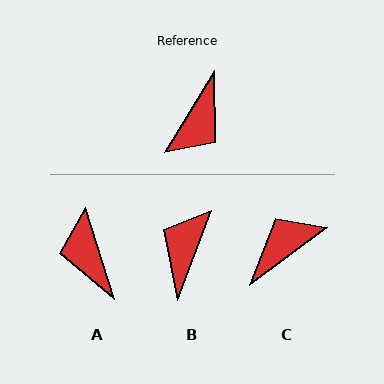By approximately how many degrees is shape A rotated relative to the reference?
Approximately 131 degrees clockwise.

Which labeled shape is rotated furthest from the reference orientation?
B, about 169 degrees away.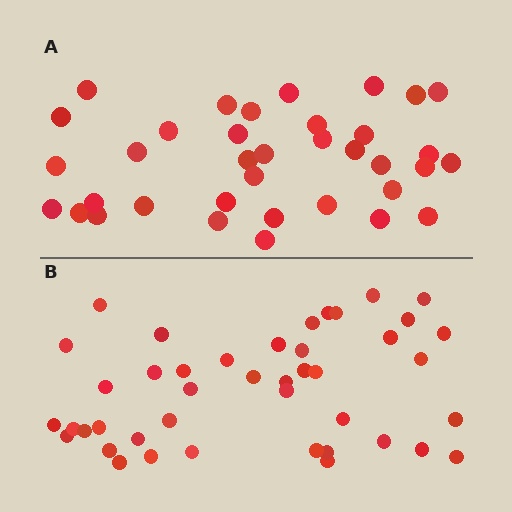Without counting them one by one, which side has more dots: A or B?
Region B (the bottom region) has more dots.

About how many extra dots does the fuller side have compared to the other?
Region B has roughly 8 or so more dots than region A.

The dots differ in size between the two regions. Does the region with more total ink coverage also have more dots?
No. Region A has more total ink coverage because its dots are larger, but region B actually contains more individual dots. Total area can be misleading — the number of items is what matters here.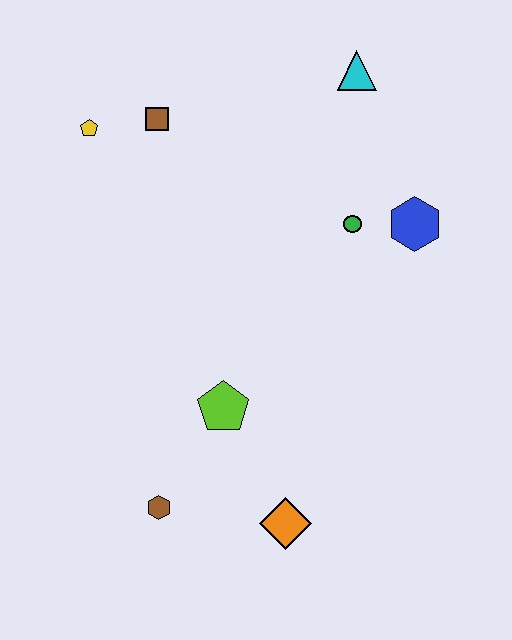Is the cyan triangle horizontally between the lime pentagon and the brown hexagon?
No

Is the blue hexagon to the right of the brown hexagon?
Yes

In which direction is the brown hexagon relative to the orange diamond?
The brown hexagon is to the left of the orange diamond.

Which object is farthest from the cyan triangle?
The brown hexagon is farthest from the cyan triangle.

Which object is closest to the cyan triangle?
The green circle is closest to the cyan triangle.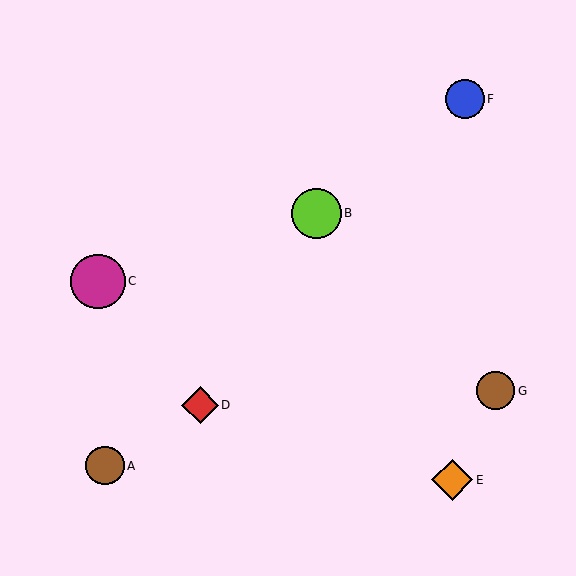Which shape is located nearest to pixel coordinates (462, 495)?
The orange diamond (labeled E) at (452, 480) is nearest to that location.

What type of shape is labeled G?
Shape G is a brown circle.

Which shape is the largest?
The magenta circle (labeled C) is the largest.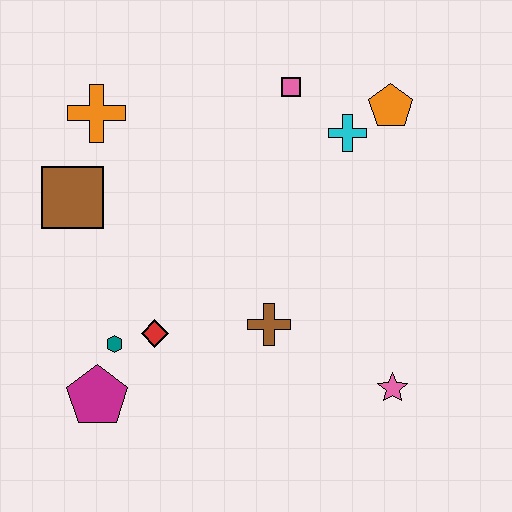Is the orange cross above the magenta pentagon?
Yes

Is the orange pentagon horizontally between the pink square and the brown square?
No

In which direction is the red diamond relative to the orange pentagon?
The red diamond is to the left of the orange pentagon.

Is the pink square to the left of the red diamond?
No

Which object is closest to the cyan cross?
The orange pentagon is closest to the cyan cross.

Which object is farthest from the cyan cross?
The magenta pentagon is farthest from the cyan cross.